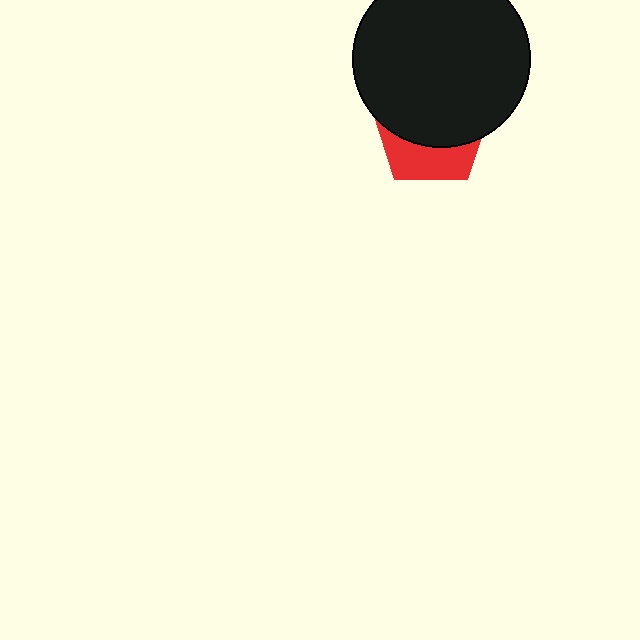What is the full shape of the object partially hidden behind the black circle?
The partially hidden object is a red pentagon.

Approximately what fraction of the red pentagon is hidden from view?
Roughly 65% of the red pentagon is hidden behind the black circle.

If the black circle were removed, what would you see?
You would see the complete red pentagon.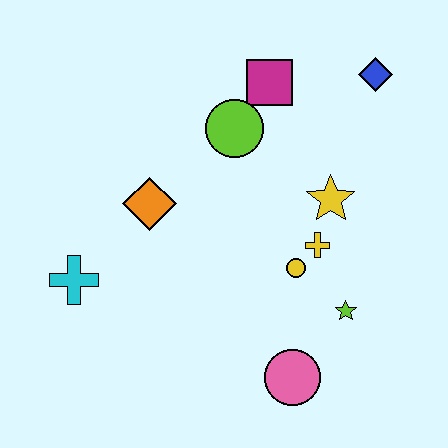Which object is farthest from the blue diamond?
The cyan cross is farthest from the blue diamond.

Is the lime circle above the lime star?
Yes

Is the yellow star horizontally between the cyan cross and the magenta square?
No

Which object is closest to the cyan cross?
The orange diamond is closest to the cyan cross.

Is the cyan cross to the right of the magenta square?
No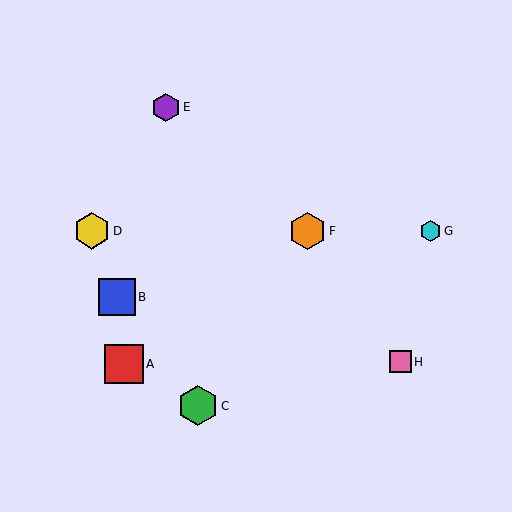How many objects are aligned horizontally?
3 objects (D, F, G) are aligned horizontally.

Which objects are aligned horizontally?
Objects D, F, G are aligned horizontally.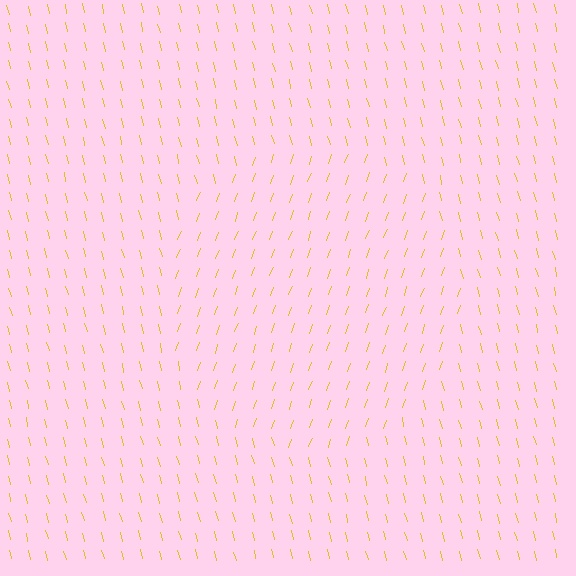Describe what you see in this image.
The image is filled with small yellow line segments. A circle region in the image has lines oriented differently from the surrounding lines, creating a visible texture boundary.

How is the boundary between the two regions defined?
The boundary is defined purely by a change in line orientation (approximately 34 degrees difference). All lines are the same color and thickness.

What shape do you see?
I see a circle.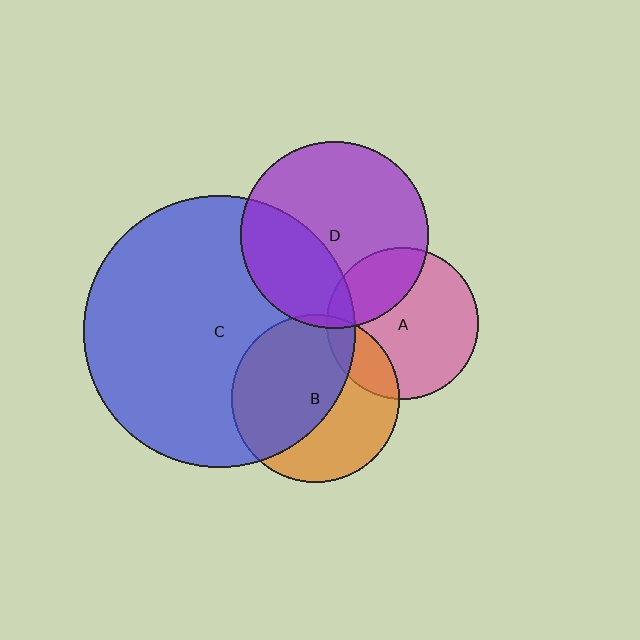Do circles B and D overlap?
Yes.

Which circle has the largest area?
Circle C (blue).